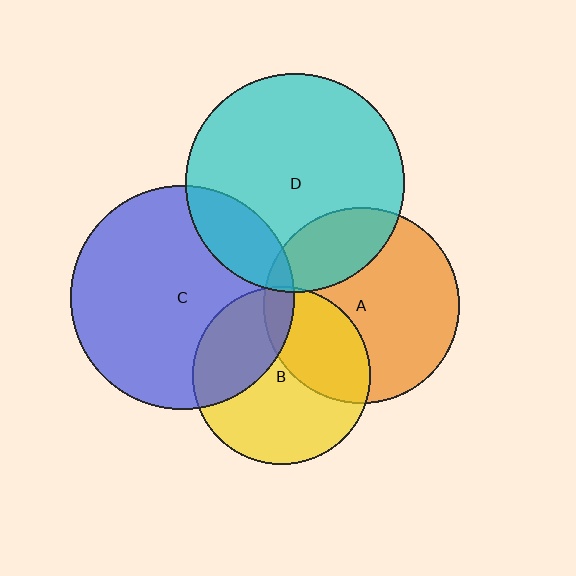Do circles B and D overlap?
Yes.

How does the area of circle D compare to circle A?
Approximately 1.2 times.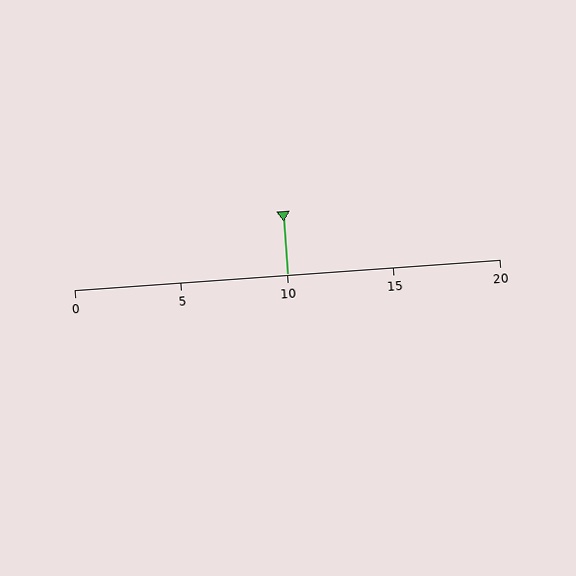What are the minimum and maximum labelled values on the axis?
The axis runs from 0 to 20.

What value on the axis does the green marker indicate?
The marker indicates approximately 10.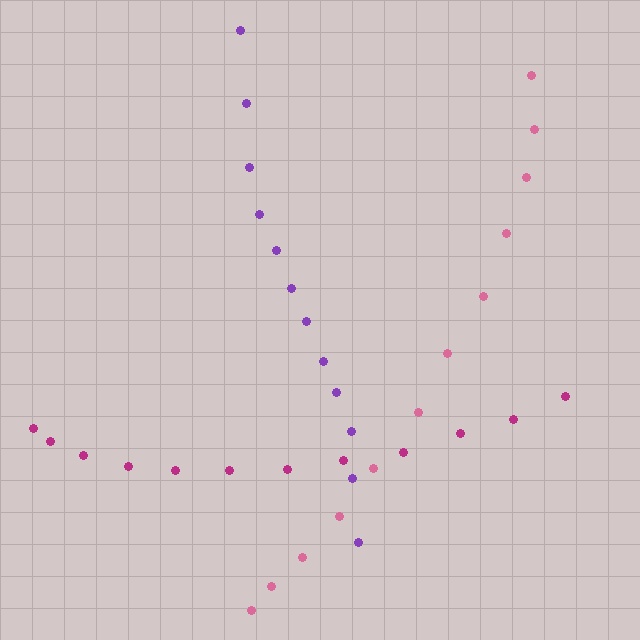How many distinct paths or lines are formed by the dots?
There are 3 distinct paths.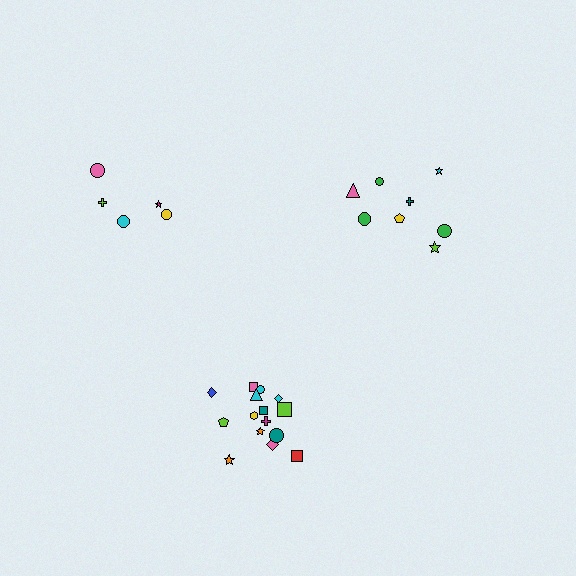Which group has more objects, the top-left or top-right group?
The top-right group.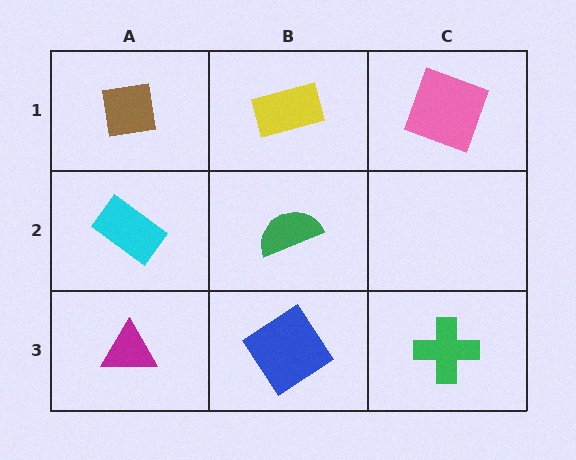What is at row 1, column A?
A brown square.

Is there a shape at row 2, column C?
No, that cell is empty.